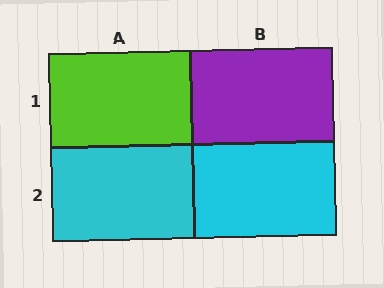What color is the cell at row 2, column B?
Cyan.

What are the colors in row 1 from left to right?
Lime, purple.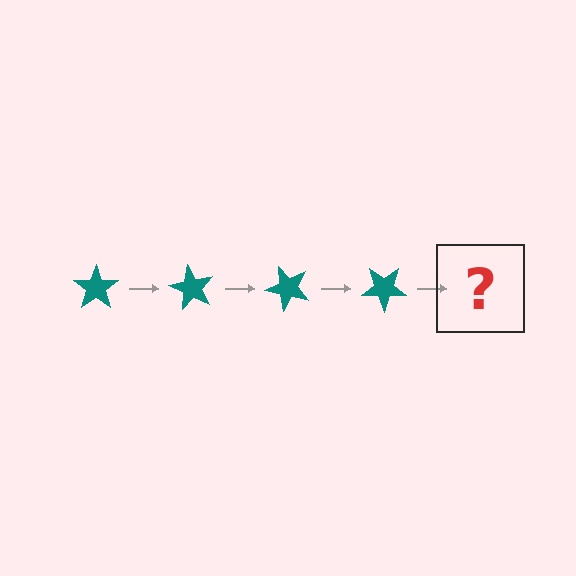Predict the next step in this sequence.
The next step is a teal star rotated 240 degrees.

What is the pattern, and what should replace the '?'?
The pattern is that the star rotates 60 degrees each step. The '?' should be a teal star rotated 240 degrees.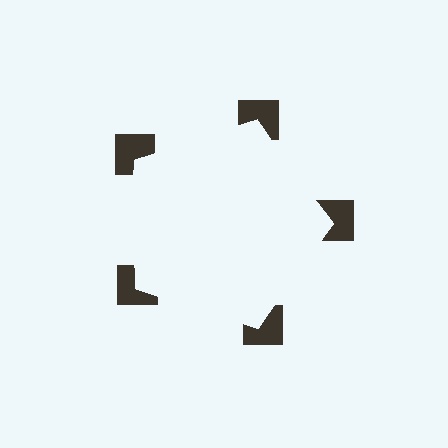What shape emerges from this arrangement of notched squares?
An illusory pentagon — its edges are inferred from the aligned wedge cuts in the notched squares, not physically drawn.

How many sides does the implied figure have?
5 sides.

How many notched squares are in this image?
There are 5 — one at each vertex of the illusory pentagon.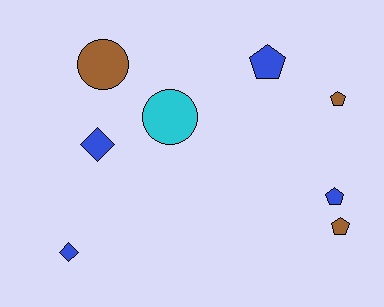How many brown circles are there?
There is 1 brown circle.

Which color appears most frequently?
Blue, with 4 objects.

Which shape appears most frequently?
Pentagon, with 4 objects.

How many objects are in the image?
There are 8 objects.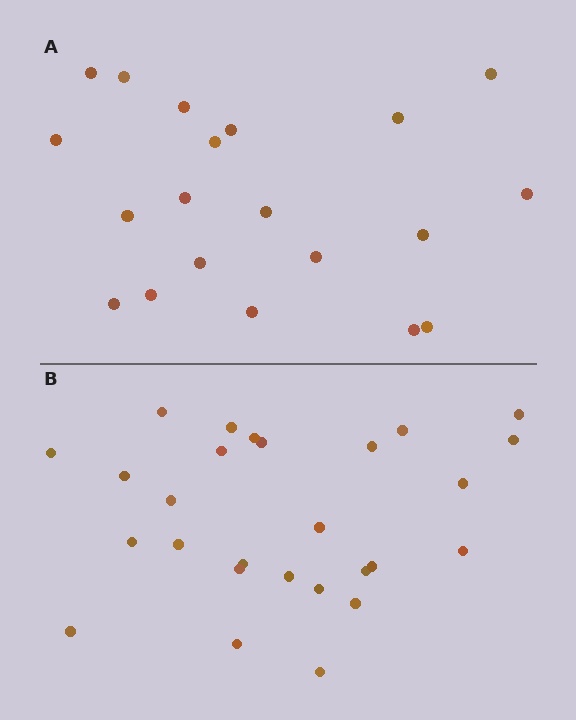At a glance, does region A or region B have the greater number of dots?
Region B (the bottom region) has more dots.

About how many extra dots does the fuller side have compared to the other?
Region B has roughly 8 or so more dots than region A.